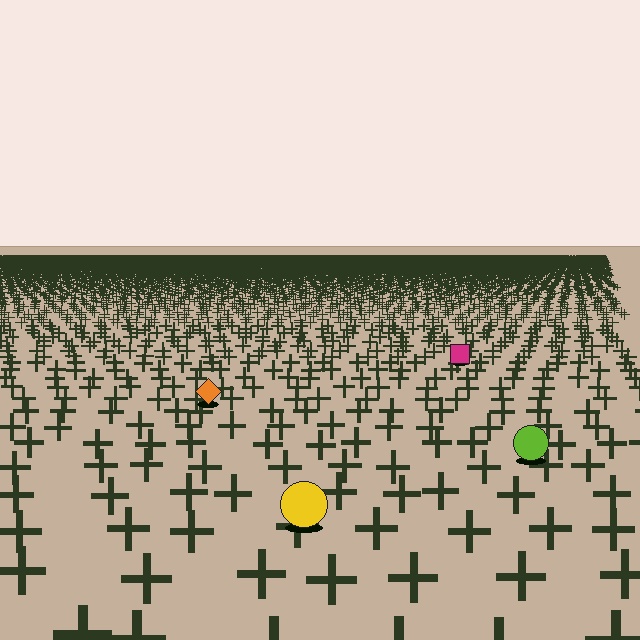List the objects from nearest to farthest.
From nearest to farthest: the yellow circle, the lime circle, the orange diamond, the magenta square.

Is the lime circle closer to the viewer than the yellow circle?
No. The yellow circle is closer — you can tell from the texture gradient: the ground texture is coarser near it.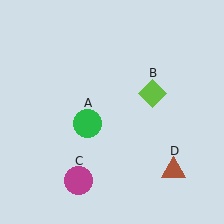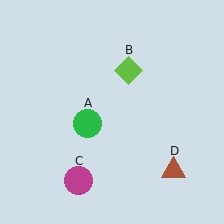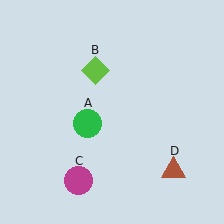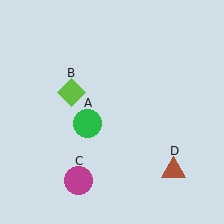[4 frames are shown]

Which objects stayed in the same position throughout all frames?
Green circle (object A) and magenta circle (object C) and brown triangle (object D) remained stationary.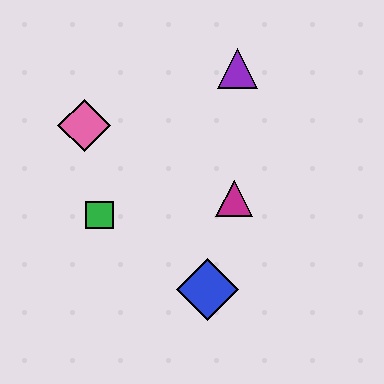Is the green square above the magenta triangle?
No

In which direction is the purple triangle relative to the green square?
The purple triangle is above the green square.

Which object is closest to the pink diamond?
The green square is closest to the pink diamond.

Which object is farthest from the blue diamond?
The purple triangle is farthest from the blue diamond.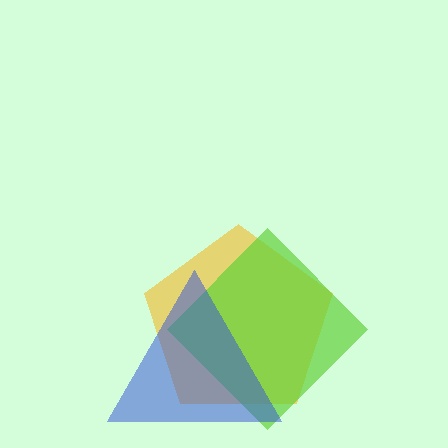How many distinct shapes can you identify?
There are 3 distinct shapes: a yellow pentagon, a lime diamond, a blue triangle.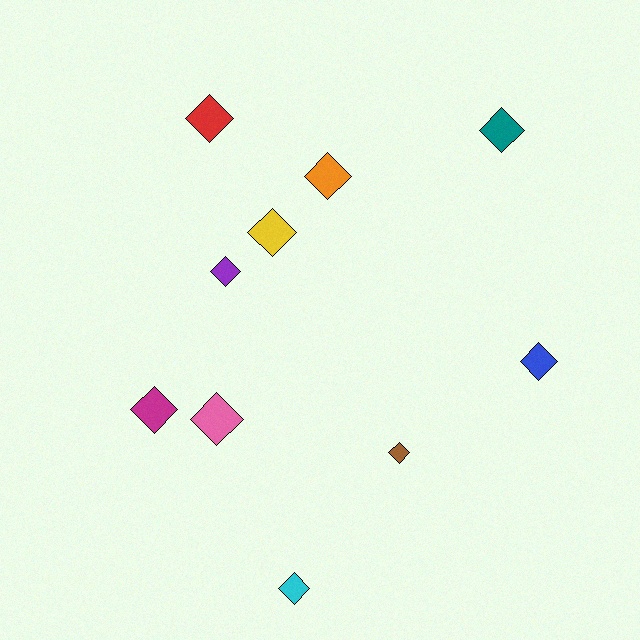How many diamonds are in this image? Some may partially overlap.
There are 10 diamonds.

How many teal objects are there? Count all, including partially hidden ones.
There is 1 teal object.